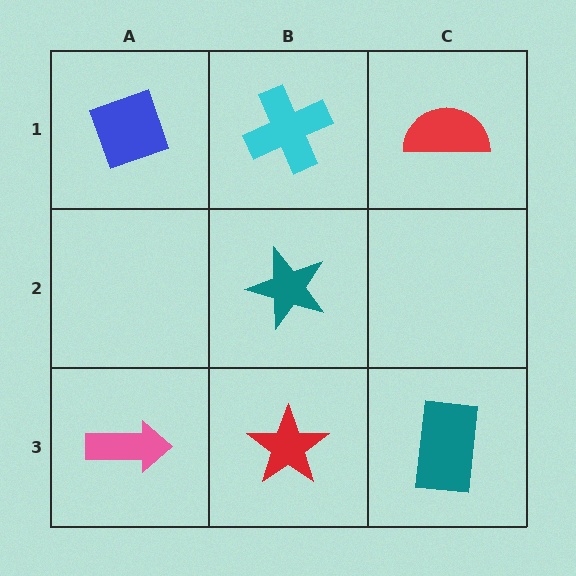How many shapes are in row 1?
3 shapes.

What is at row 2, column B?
A teal star.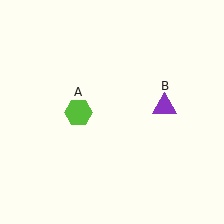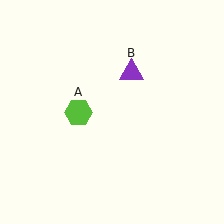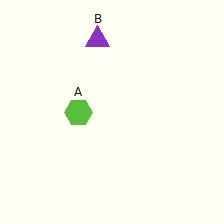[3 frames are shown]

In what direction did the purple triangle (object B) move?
The purple triangle (object B) moved up and to the left.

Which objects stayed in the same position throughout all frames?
Lime hexagon (object A) remained stationary.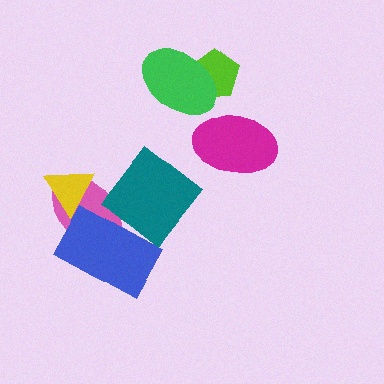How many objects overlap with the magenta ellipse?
0 objects overlap with the magenta ellipse.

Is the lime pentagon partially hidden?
Yes, it is partially covered by another shape.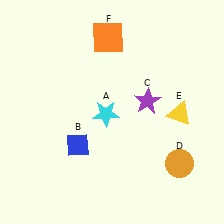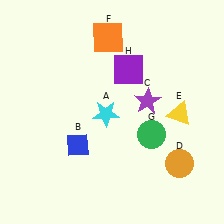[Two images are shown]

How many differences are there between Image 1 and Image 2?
There are 2 differences between the two images.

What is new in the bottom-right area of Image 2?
A green circle (G) was added in the bottom-right area of Image 2.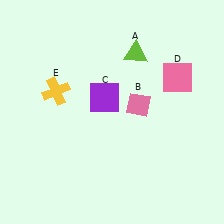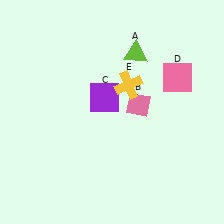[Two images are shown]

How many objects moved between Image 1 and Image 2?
1 object moved between the two images.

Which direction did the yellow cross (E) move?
The yellow cross (E) moved right.